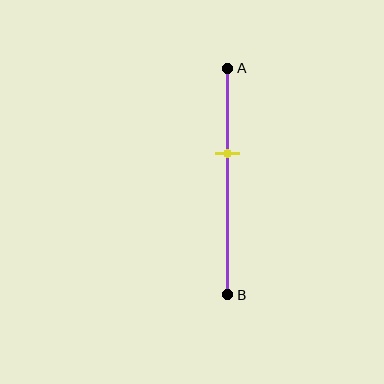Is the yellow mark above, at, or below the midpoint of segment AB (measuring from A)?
The yellow mark is above the midpoint of segment AB.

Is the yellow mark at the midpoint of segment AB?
No, the mark is at about 40% from A, not at the 50% midpoint.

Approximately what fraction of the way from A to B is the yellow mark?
The yellow mark is approximately 40% of the way from A to B.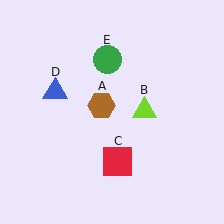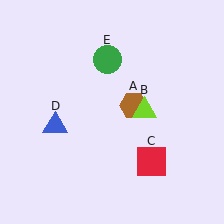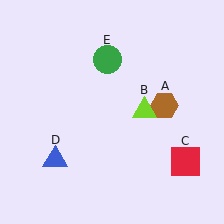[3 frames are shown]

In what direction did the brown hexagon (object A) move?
The brown hexagon (object A) moved right.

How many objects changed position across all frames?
3 objects changed position: brown hexagon (object A), red square (object C), blue triangle (object D).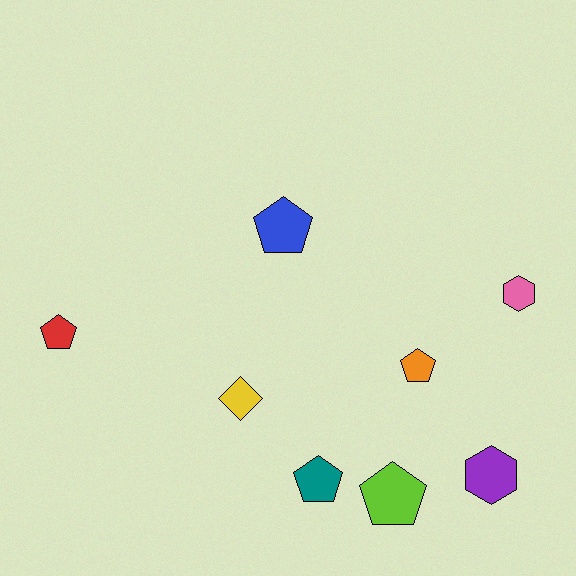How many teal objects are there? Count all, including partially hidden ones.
There is 1 teal object.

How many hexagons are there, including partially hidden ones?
There are 2 hexagons.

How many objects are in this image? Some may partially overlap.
There are 8 objects.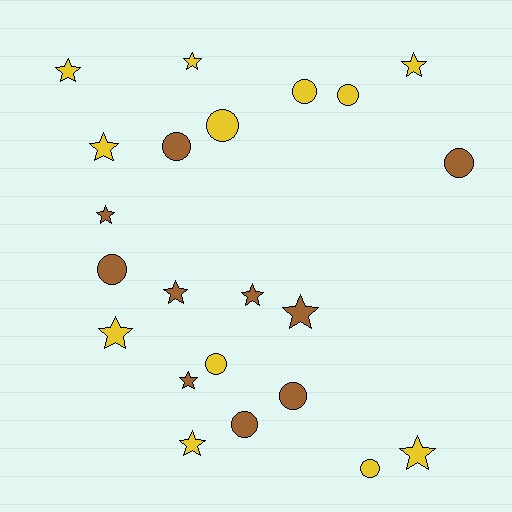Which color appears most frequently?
Yellow, with 12 objects.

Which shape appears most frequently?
Star, with 12 objects.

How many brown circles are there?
There are 5 brown circles.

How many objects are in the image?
There are 22 objects.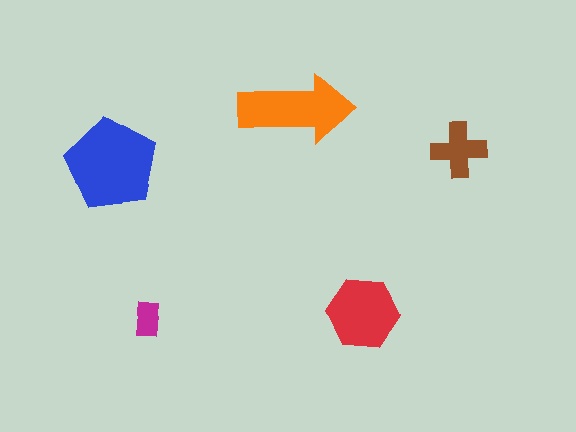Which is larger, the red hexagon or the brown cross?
The red hexagon.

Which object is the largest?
The blue pentagon.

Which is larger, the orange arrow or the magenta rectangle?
The orange arrow.